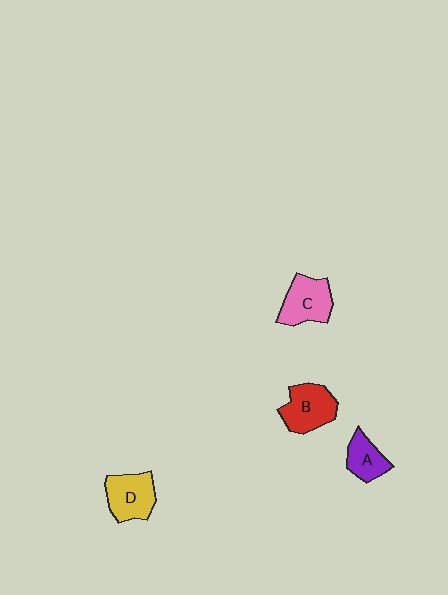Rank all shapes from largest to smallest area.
From largest to smallest: B (red), C (pink), D (yellow), A (purple).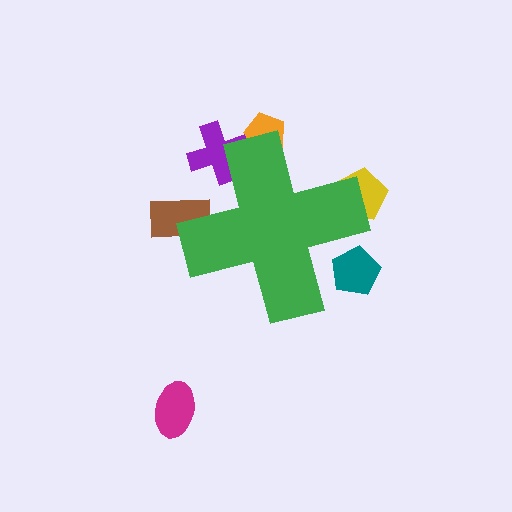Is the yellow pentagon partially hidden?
Yes, the yellow pentagon is partially hidden behind the green cross.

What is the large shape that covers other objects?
A green cross.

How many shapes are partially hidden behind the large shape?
5 shapes are partially hidden.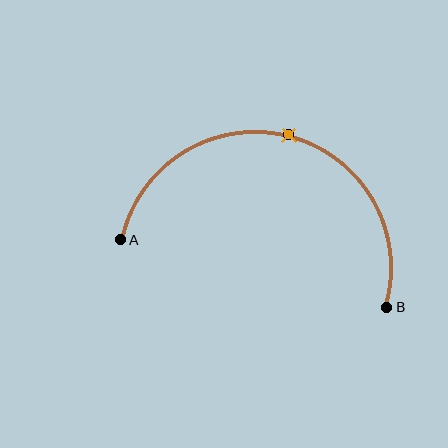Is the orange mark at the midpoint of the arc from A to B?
Yes. The orange mark lies on the arc at equal arc-length from both A and B — it is the arc midpoint.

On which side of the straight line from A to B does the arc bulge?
The arc bulges above the straight line connecting A and B.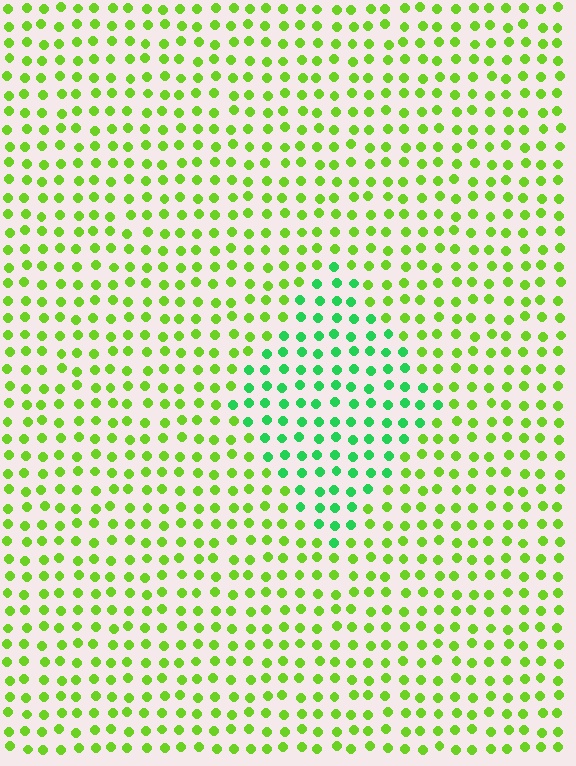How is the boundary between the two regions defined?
The boundary is defined purely by a slight shift in hue (about 42 degrees). Spacing, size, and orientation are identical on both sides.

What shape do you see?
I see a diamond.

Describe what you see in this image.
The image is filled with small lime elements in a uniform arrangement. A diamond-shaped region is visible where the elements are tinted to a slightly different hue, forming a subtle color boundary.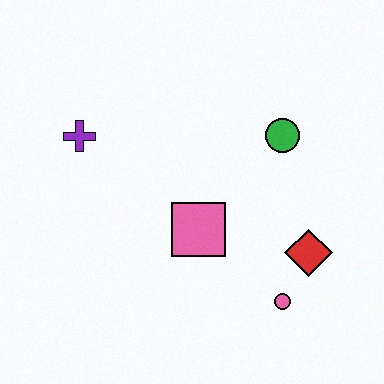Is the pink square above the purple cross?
No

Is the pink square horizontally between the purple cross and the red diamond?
Yes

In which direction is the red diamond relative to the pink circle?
The red diamond is above the pink circle.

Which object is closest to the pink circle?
The red diamond is closest to the pink circle.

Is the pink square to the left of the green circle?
Yes